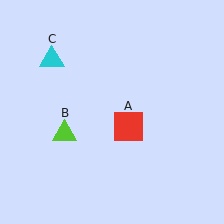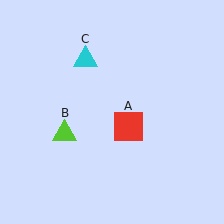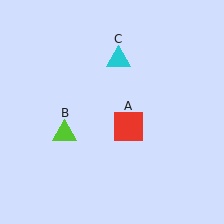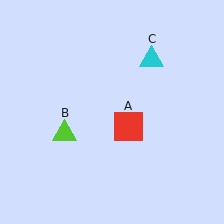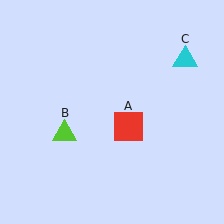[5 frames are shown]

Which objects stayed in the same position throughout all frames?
Red square (object A) and lime triangle (object B) remained stationary.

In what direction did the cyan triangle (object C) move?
The cyan triangle (object C) moved right.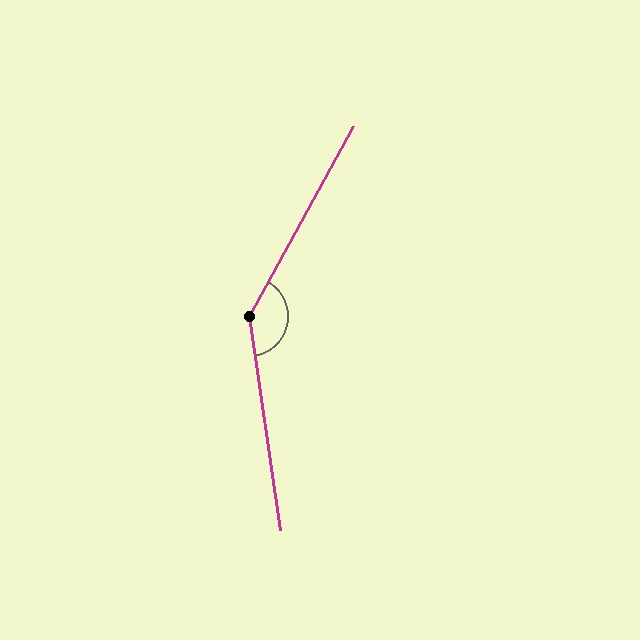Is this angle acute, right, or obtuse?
It is obtuse.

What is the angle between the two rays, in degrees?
Approximately 143 degrees.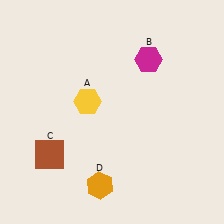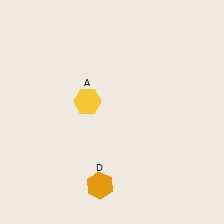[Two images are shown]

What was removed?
The brown square (C), the magenta hexagon (B) were removed in Image 2.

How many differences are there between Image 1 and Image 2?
There are 2 differences between the two images.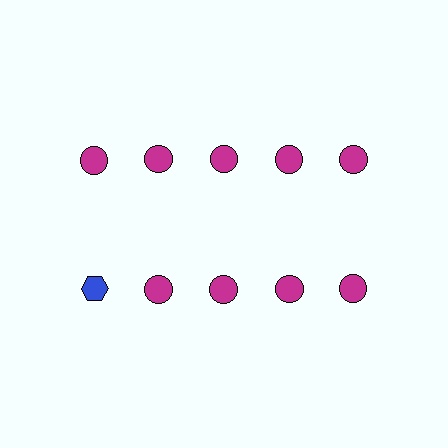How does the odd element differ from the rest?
It differs in both color (blue instead of magenta) and shape (hexagon instead of circle).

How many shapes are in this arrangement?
There are 10 shapes arranged in a grid pattern.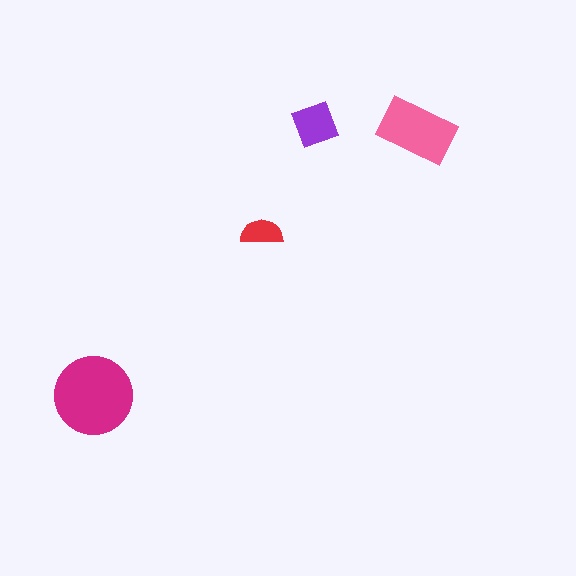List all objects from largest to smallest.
The magenta circle, the pink rectangle, the purple square, the red semicircle.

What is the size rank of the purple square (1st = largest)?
3rd.